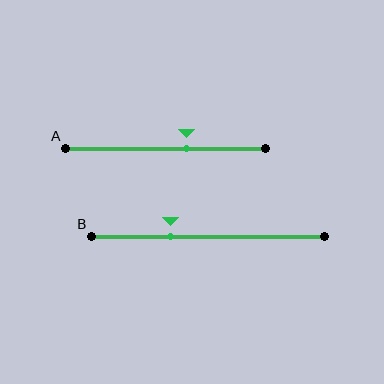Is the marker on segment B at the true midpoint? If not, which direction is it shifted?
No, the marker on segment B is shifted to the left by about 16% of the segment length.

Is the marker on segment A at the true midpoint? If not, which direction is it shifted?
No, the marker on segment A is shifted to the right by about 10% of the segment length.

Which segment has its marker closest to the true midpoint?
Segment A has its marker closest to the true midpoint.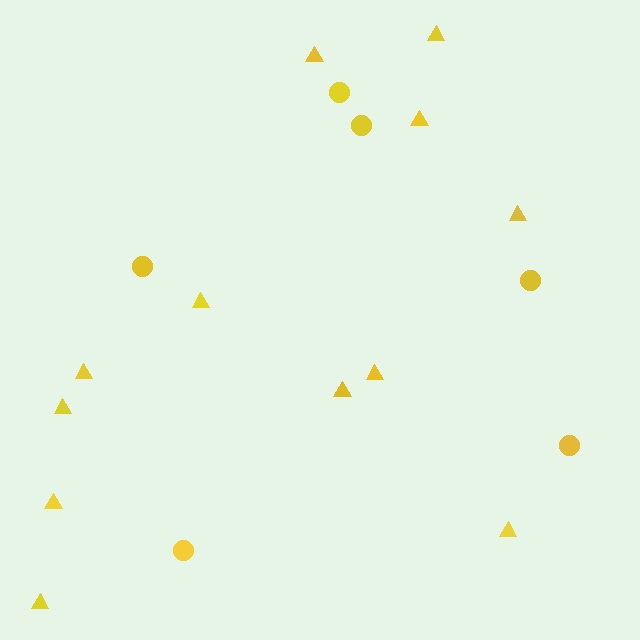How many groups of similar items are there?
There are 2 groups: one group of circles (6) and one group of triangles (12).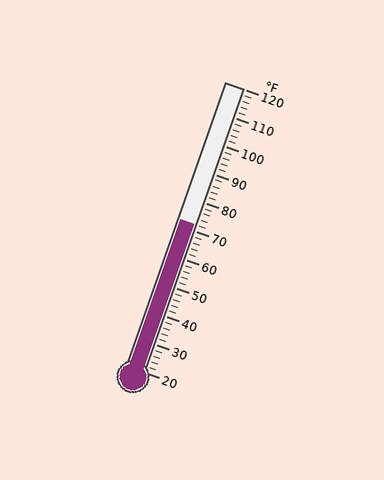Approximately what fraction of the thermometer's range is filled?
The thermometer is filled to approximately 50% of its range.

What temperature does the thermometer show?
The thermometer shows approximately 72°F.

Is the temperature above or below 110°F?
The temperature is below 110°F.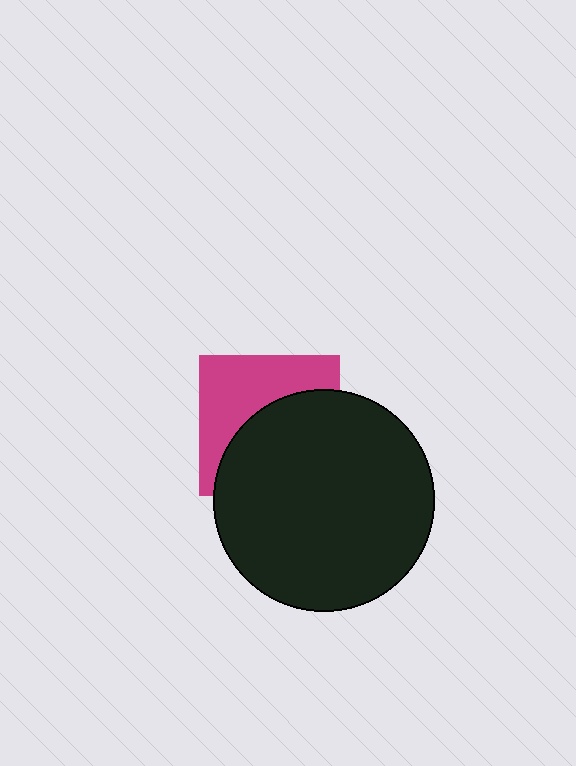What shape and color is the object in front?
The object in front is a black circle.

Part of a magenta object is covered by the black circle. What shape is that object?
It is a square.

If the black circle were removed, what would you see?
You would see the complete magenta square.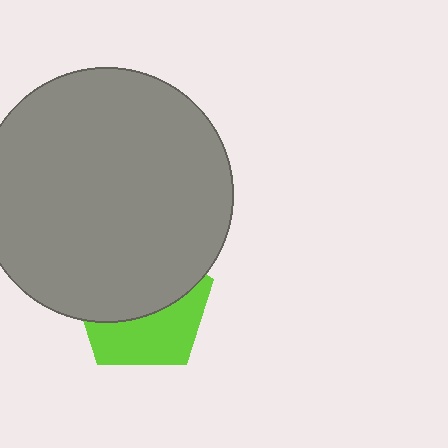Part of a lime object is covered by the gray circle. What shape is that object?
It is a pentagon.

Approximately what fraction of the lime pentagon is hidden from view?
Roughly 57% of the lime pentagon is hidden behind the gray circle.